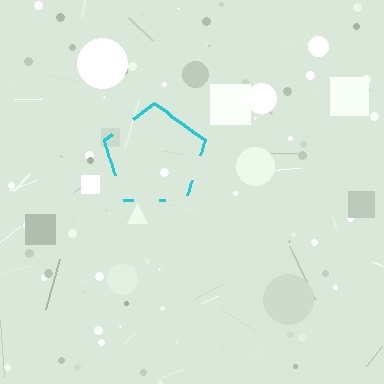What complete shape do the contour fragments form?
The contour fragments form a pentagon.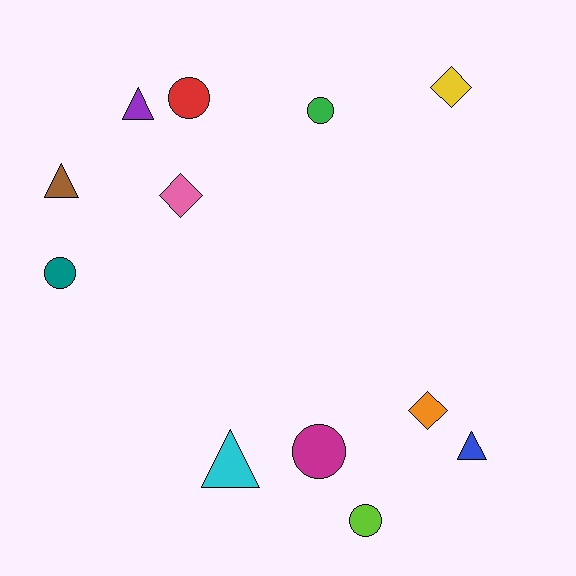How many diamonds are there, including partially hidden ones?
There are 3 diamonds.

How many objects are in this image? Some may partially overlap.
There are 12 objects.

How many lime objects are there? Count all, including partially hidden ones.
There is 1 lime object.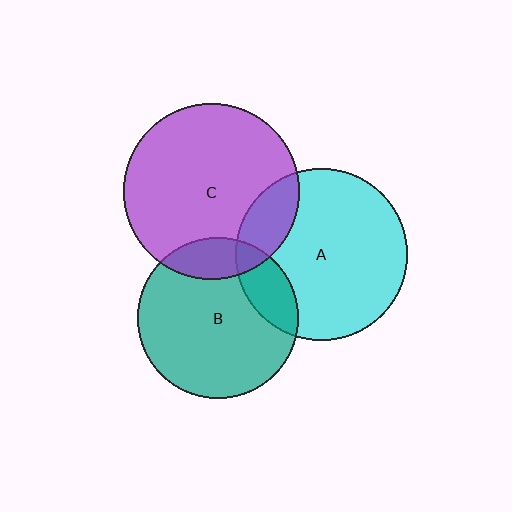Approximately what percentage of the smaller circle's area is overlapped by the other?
Approximately 20%.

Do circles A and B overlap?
Yes.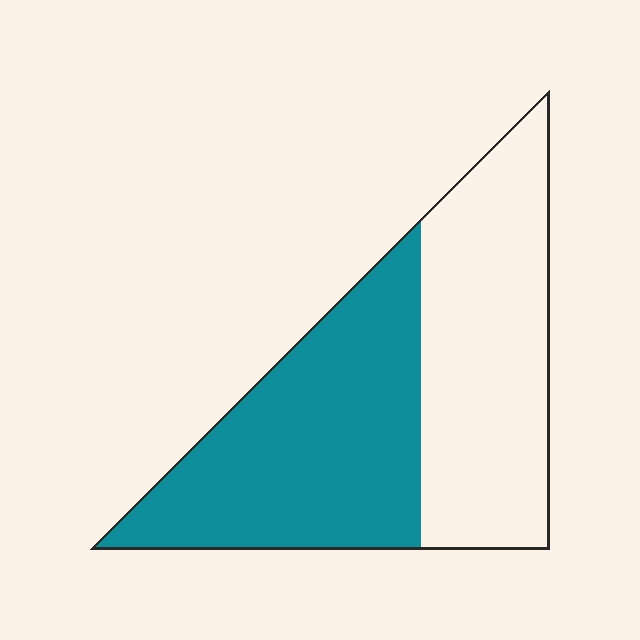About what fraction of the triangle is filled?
About one half (1/2).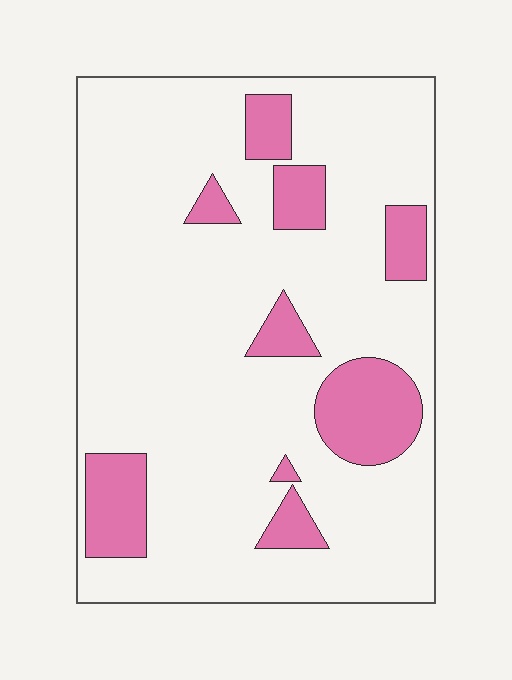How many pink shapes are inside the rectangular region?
9.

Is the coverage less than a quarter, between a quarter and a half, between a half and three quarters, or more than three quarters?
Less than a quarter.